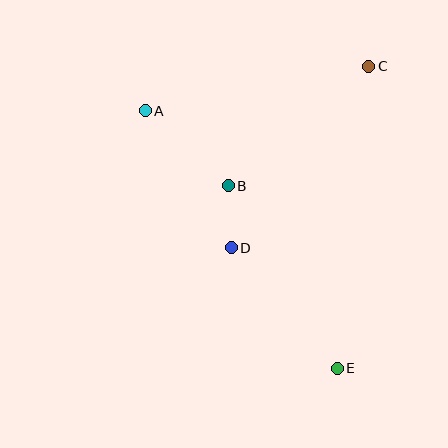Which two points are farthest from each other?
Points A and E are farthest from each other.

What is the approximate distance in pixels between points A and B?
The distance between A and B is approximately 112 pixels.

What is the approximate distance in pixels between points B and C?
The distance between B and C is approximately 184 pixels.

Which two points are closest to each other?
Points B and D are closest to each other.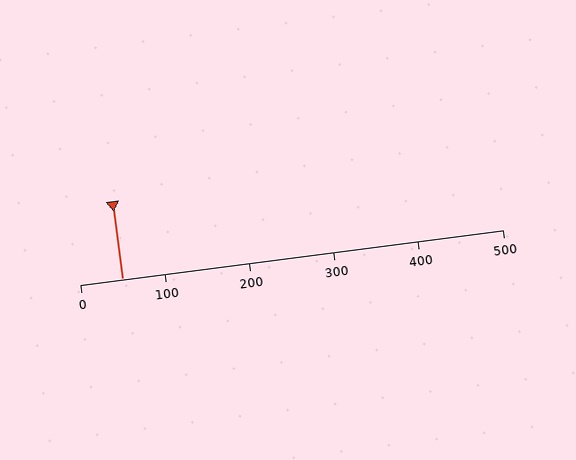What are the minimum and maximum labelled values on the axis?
The axis runs from 0 to 500.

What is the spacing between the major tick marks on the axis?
The major ticks are spaced 100 apart.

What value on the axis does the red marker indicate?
The marker indicates approximately 50.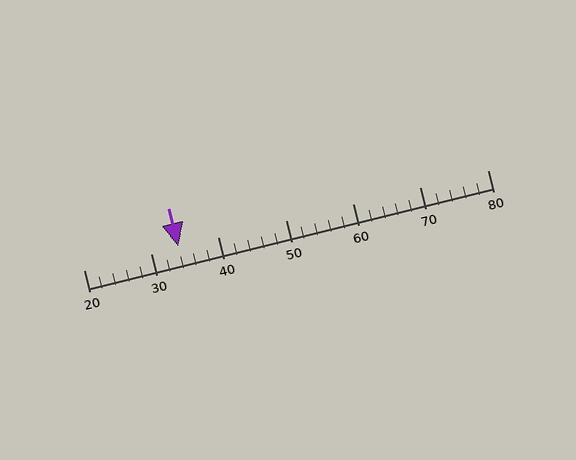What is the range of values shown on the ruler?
The ruler shows values from 20 to 80.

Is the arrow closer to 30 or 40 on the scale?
The arrow is closer to 30.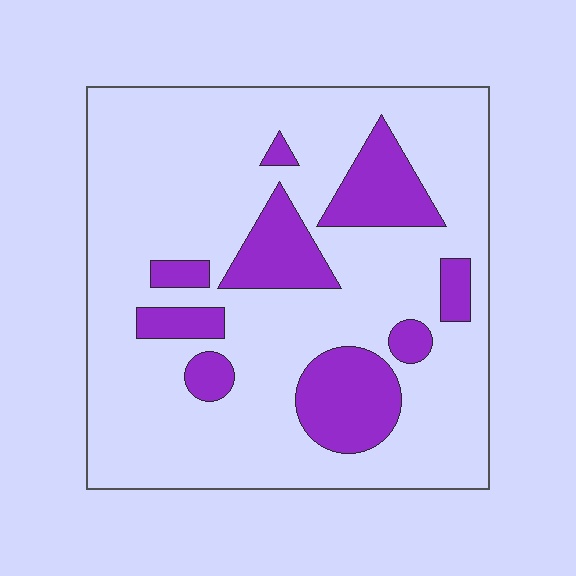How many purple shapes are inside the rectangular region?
9.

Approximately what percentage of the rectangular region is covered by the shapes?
Approximately 20%.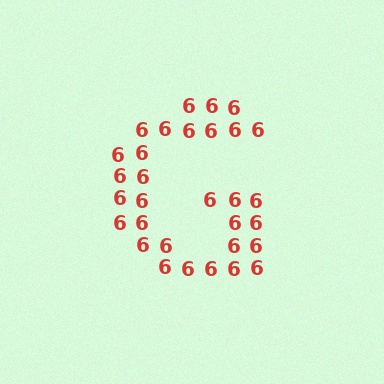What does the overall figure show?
The overall figure shows the letter G.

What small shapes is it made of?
It is made of small digit 6's.